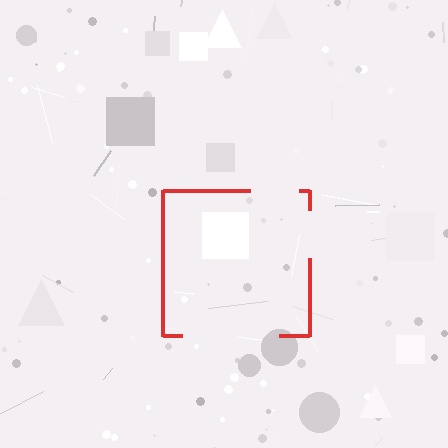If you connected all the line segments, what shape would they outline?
They would outline a square.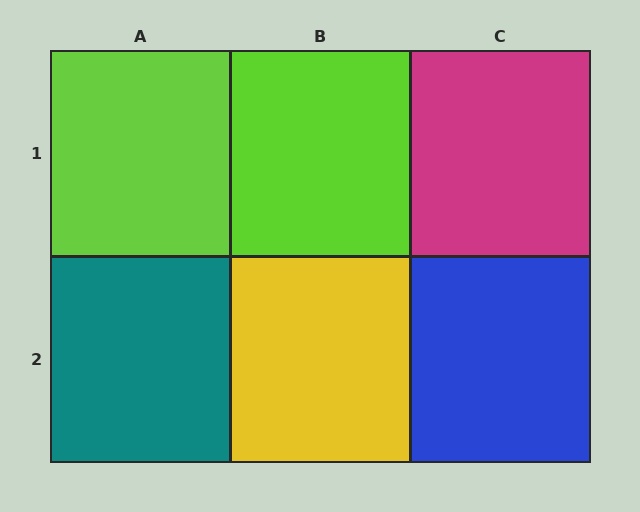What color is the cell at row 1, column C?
Magenta.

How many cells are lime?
2 cells are lime.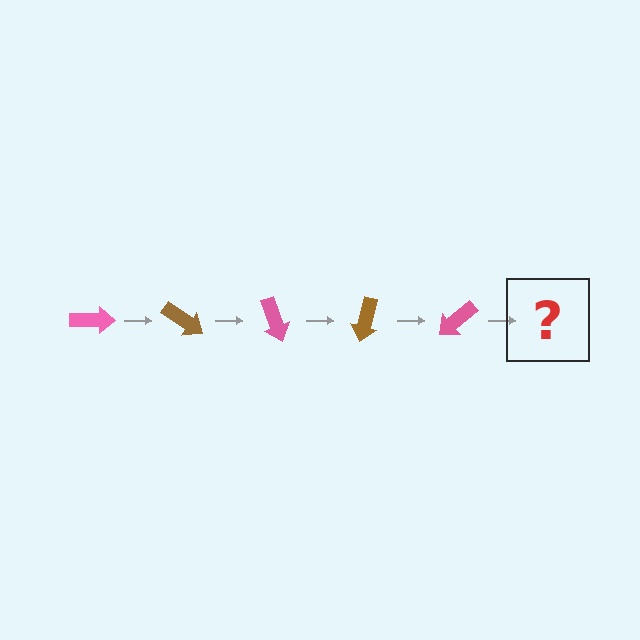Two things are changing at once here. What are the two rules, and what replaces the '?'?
The two rules are that it rotates 35 degrees each step and the color cycles through pink and brown. The '?' should be a brown arrow, rotated 175 degrees from the start.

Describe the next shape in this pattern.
It should be a brown arrow, rotated 175 degrees from the start.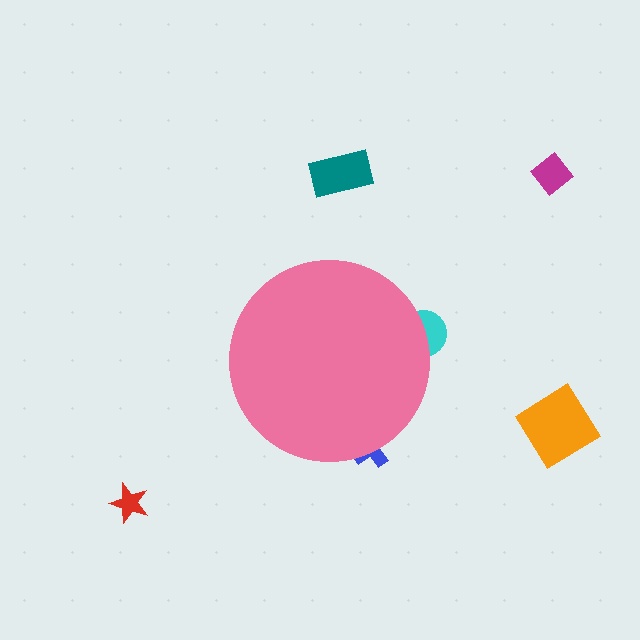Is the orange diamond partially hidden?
No, the orange diamond is fully visible.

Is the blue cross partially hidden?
Yes, the blue cross is partially hidden behind the pink circle.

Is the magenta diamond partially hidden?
No, the magenta diamond is fully visible.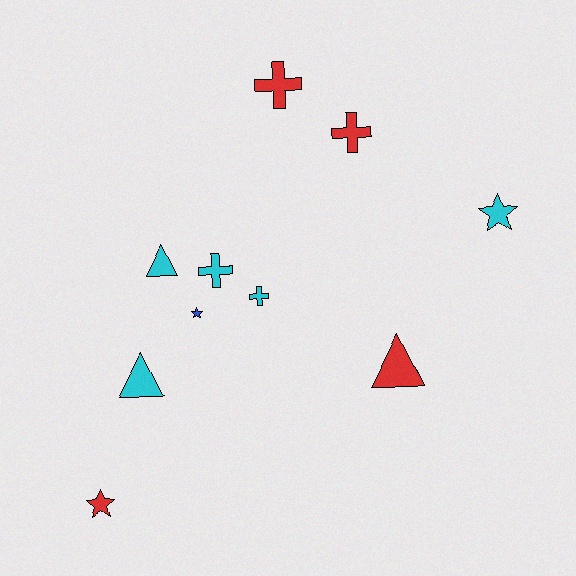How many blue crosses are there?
There are no blue crosses.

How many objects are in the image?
There are 10 objects.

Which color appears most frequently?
Cyan, with 5 objects.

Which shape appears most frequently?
Cross, with 4 objects.